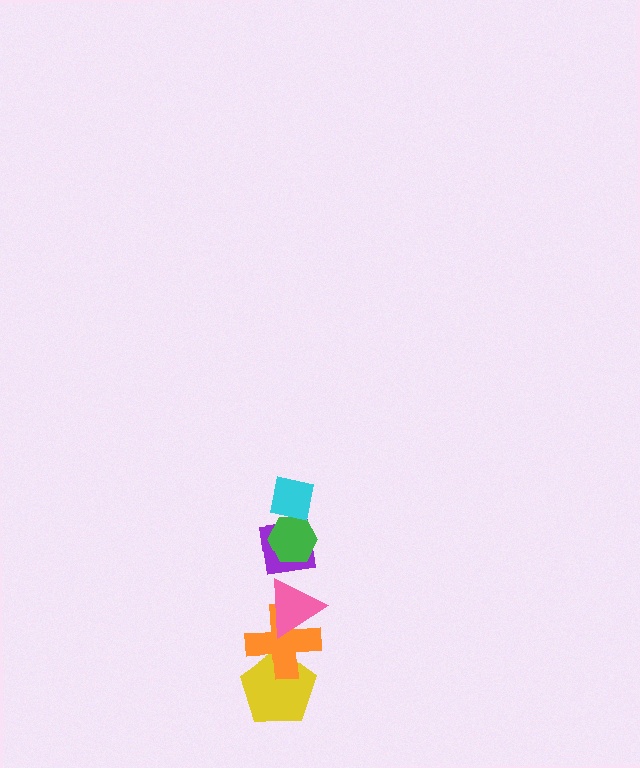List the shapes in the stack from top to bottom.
From top to bottom: the cyan square, the green hexagon, the purple square, the pink triangle, the orange cross, the yellow pentagon.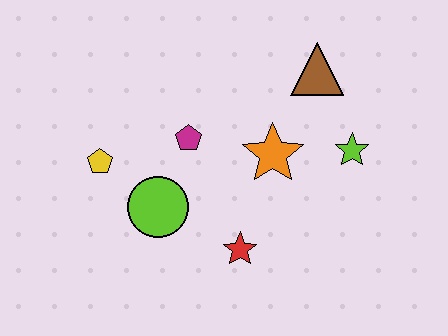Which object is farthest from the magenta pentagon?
The lime star is farthest from the magenta pentagon.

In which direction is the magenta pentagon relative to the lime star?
The magenta pentagon is to the left of the lime star.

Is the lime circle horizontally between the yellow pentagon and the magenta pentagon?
Yes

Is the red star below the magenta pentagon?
Yes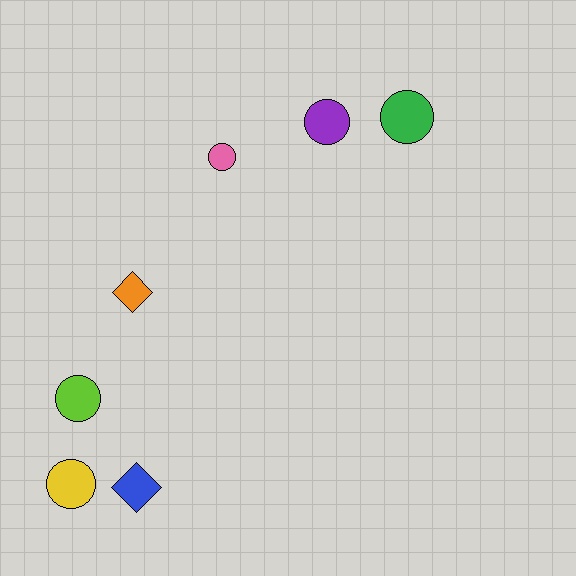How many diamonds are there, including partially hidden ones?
There are 2 diamonds.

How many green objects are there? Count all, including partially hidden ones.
There is 1 green object.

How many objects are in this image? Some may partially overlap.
There are 7 objects.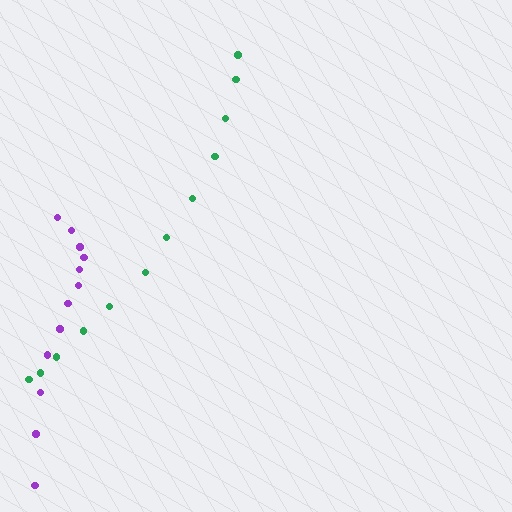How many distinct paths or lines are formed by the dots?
There are 2 distinct paths.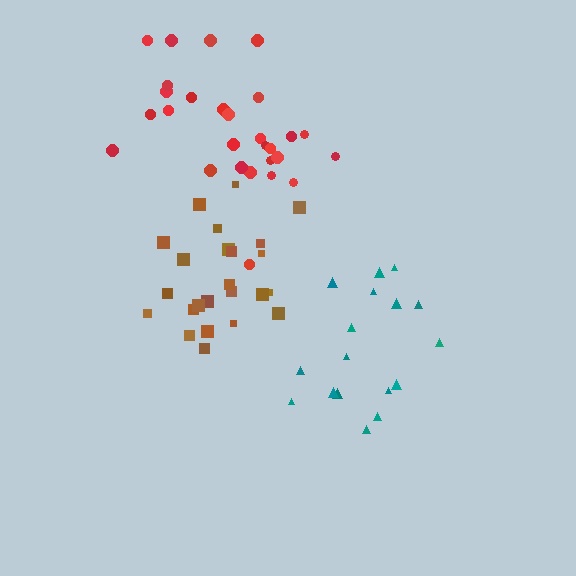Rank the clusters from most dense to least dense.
brown, teal, red.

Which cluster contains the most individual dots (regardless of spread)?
Red (28).